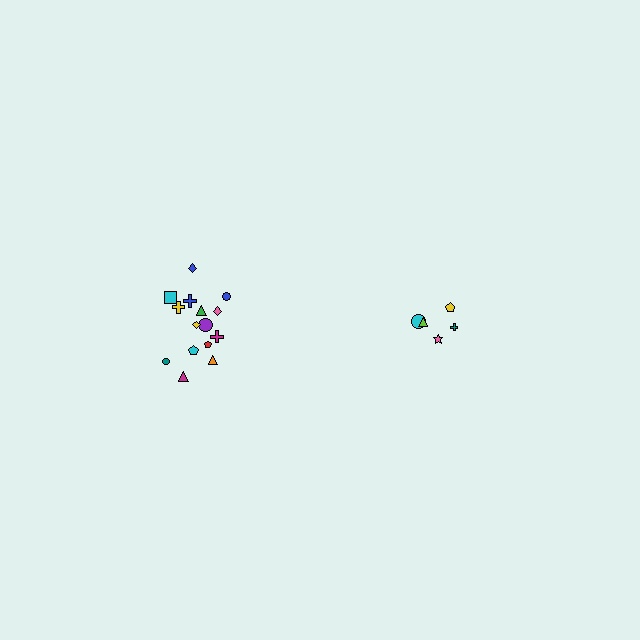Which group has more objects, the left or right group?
The left group.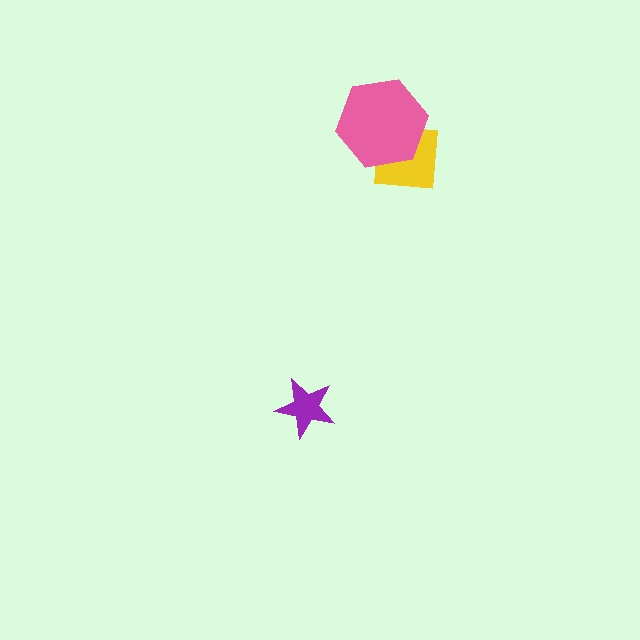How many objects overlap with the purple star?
0 objects overlap with the purple star.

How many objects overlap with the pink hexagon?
1 object overlaps with the pink hexagon.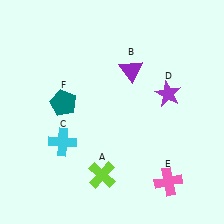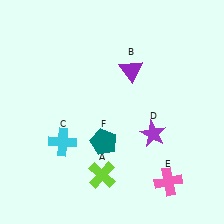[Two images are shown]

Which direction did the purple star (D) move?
The purple star (D) moved down.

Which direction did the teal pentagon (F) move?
The teal pentagon (F) moved right.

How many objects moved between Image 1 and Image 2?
2 objects moved between the two images.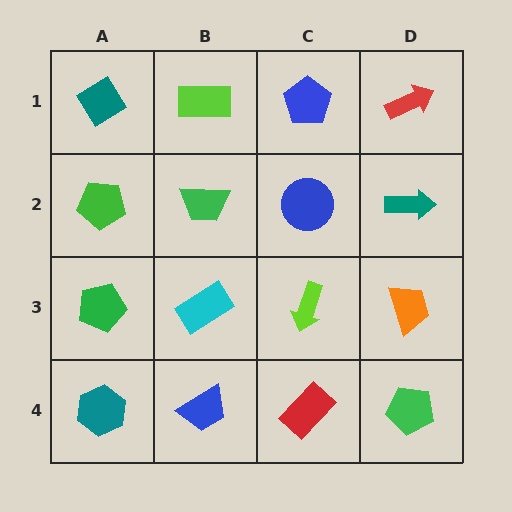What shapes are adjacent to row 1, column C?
A blue circle (row 2, column C), a lime rectangle (row 1, column B), a red arrow (row 1, column D).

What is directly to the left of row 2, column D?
A blue circle.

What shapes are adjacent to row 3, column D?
A teal arrow (row 2, column D), a green pentagon (row 4, column D), a lime arrow (row 3, column C).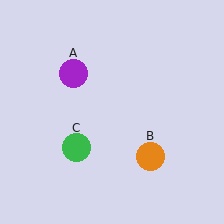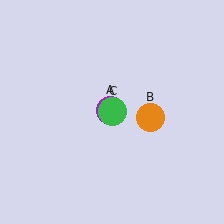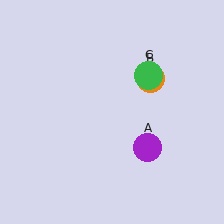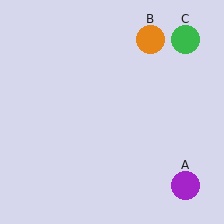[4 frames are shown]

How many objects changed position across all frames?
3 objects changed position: purple circle (object A), orange circle (object B), green circle (object C).